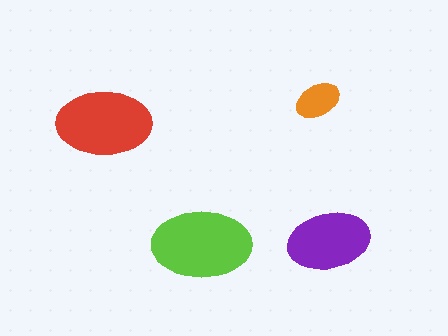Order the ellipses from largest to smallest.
the lime one, the red one, the purple one, the orange one.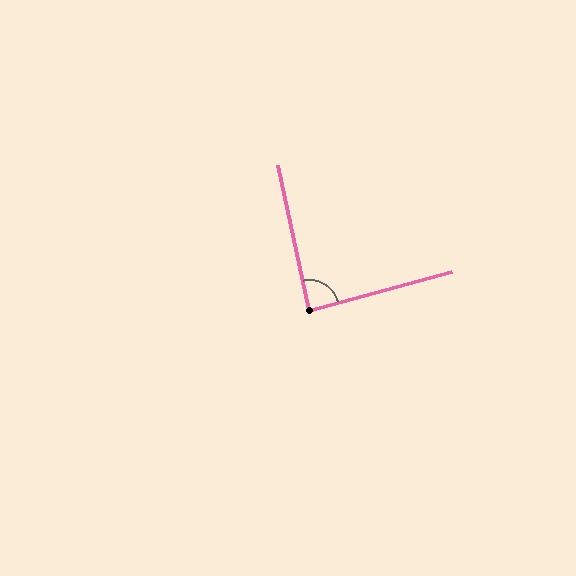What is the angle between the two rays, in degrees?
Approximately 87 degrees.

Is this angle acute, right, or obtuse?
It is approximately a right angle.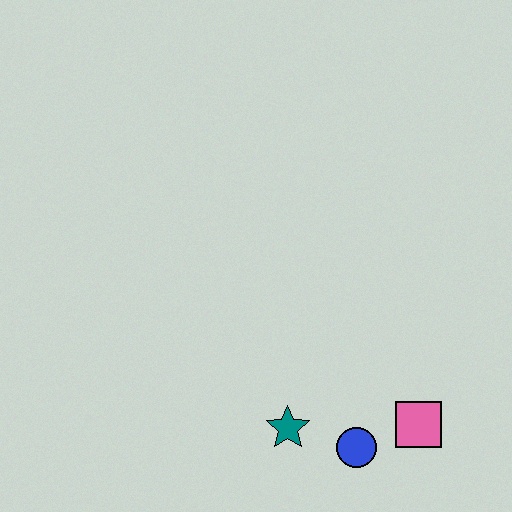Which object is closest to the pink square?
The blue circle is closest to the pink square.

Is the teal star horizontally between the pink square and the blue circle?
No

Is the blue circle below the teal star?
Yes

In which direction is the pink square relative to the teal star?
The pink square is to the right of the teal star.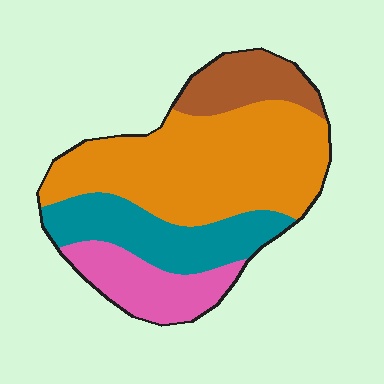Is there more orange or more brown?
Orange.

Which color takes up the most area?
Orange, at roughly 50%.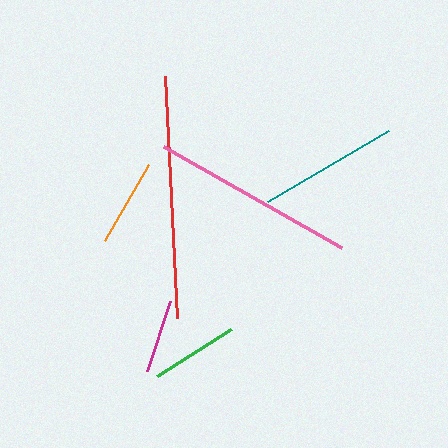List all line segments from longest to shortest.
From longest to shortest: red, pink, teal, orange, green, magenta.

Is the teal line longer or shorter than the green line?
The teal line is longer than the green line.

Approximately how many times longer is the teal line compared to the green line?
The teal line is approximately 1.6 times the length of the green line.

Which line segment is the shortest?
The magenta line is the shortest at approximately 74 pixels.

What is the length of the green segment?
The green segment is approximately 88 pixels long.